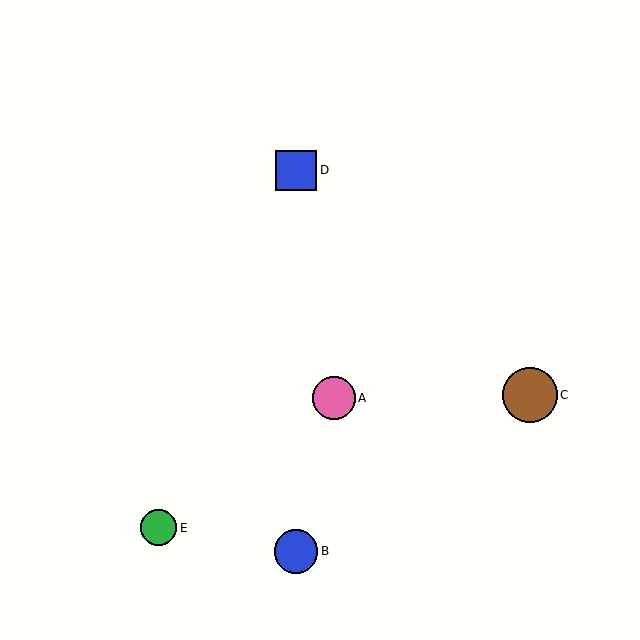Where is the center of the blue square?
The center of the blue square is at (296, 170).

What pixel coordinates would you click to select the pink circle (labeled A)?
Click at (334, 398) to select the pink circle A.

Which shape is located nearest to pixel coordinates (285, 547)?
The blue circle (labeled B) at (296, 551) is nearest to that location.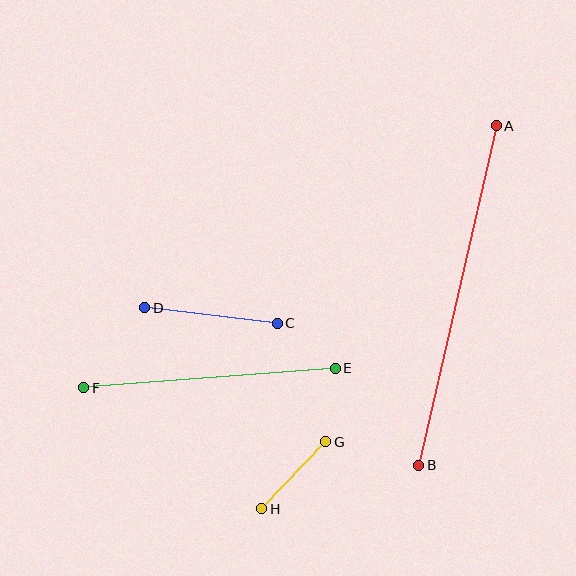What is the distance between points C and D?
The distance is approximately 133 pixels.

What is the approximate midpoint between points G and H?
The midpoint is at approximately (294, 475) pixels.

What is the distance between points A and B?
The distance is approximately 348 pixels.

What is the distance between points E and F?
The distance is approximately 253 pixels.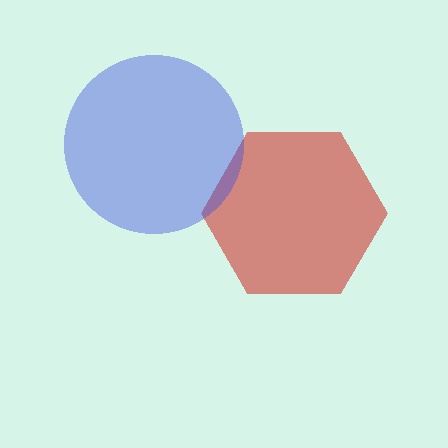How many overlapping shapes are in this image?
There are 2 overlapping shapes in the image.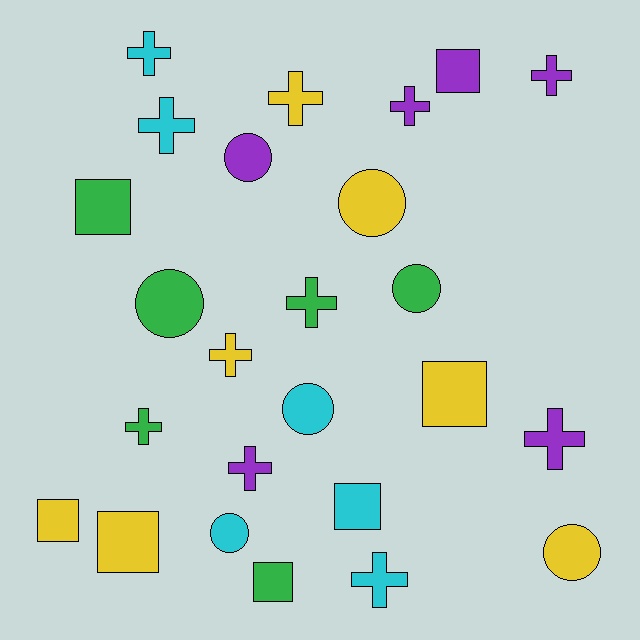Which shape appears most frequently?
Cross, with 11 objects.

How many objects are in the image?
There are 25 objects.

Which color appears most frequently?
Yellow, with 7 objects.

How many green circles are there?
There are 2 green circles.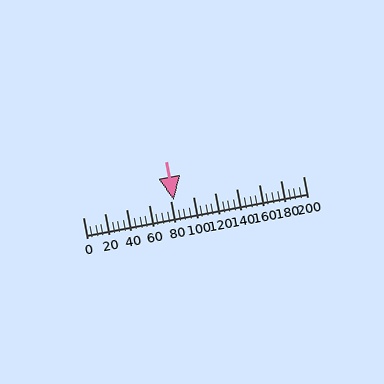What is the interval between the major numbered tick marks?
The major tick marks are spaced 20 units apart.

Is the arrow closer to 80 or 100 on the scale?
The arrow is closer to 80.